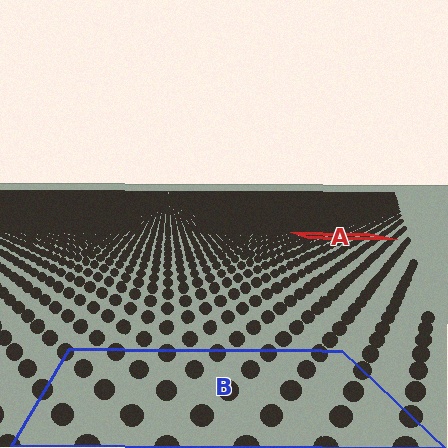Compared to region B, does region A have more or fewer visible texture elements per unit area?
Region A has more texture elements per unit area — they are packed more densely because it is farther away.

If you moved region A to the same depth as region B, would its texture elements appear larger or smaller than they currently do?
They would appear larger. At a closer depth, the same texture elements are projected at a bigger on-screen size.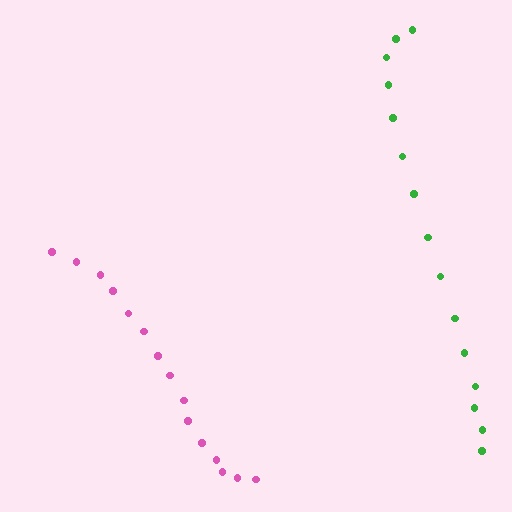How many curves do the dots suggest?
There are 2 distinct paths.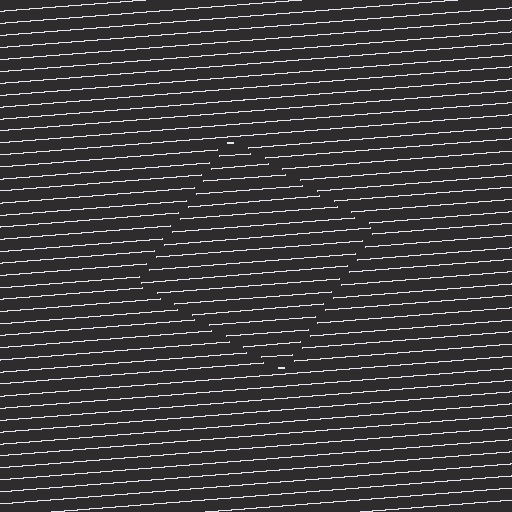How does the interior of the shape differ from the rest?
The interior of the shape contains the same grating, shifted by half a period — the contour is defined by the phase discontinuity where line-ends from the inner and outer gratings abut.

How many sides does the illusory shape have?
4 sides — the line-ends trace a square.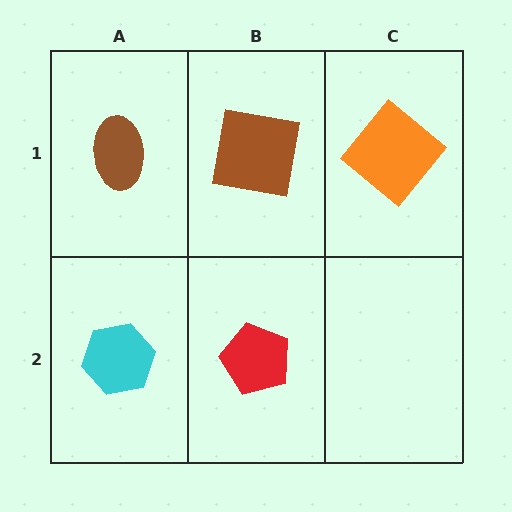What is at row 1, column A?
A brown ellipse.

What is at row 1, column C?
An orange diamond.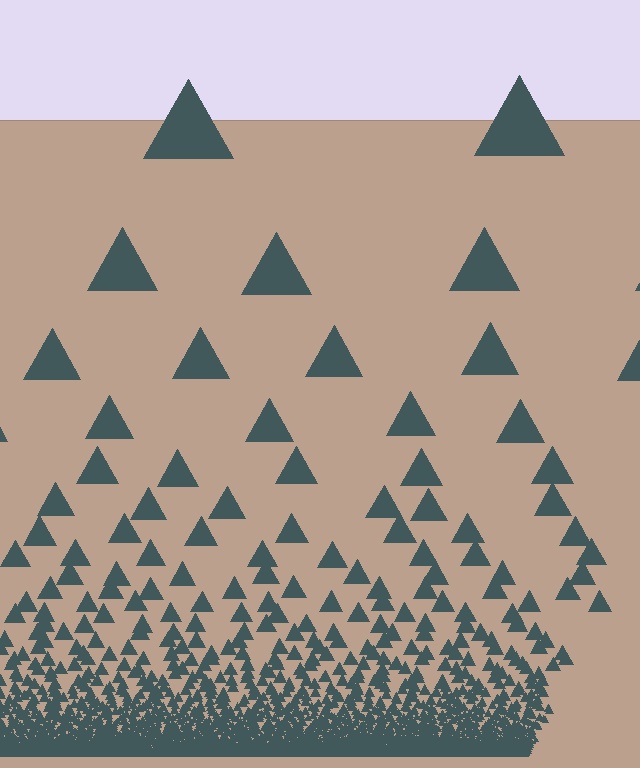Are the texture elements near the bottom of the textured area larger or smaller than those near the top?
Smaller. The gradient is inverted — elements near the bottom are smaller and denser.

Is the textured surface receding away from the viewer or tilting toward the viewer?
The surface appears to tilt toward the viewer. Texture elements get larger and sparser toward the top.